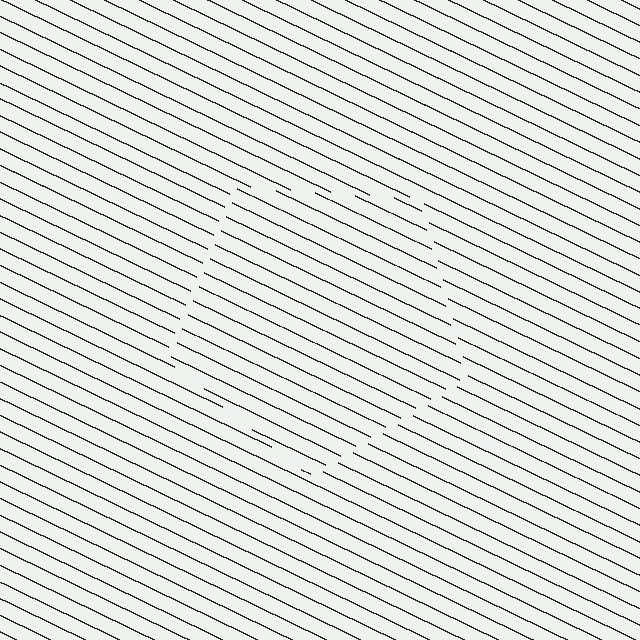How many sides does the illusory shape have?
5 sides — the line-ends trace a pentagon.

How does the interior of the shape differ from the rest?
The interior of the shape contains the same grating, shifted by half a period — the contour is defined by the phase discontinuity where line-ends from the inner and outer gratings abut.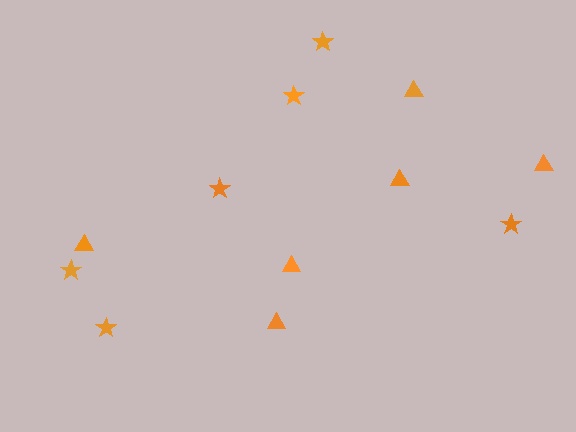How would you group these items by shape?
There are 2 groups: one group of stars (6) and one group of triangles (6).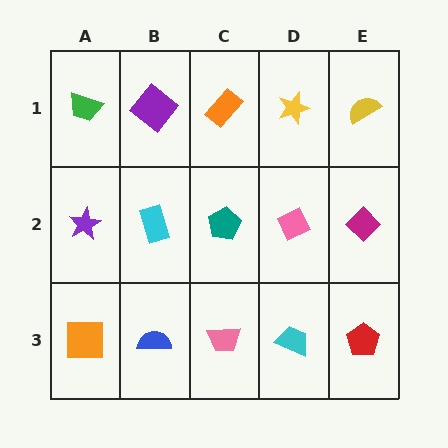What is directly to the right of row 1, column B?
An orange rectangle.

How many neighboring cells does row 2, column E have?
3.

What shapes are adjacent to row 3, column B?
A cyan rectangle (row 2, column B), an orange square (row 3, column A), a pink trapezoid (row 3, column C).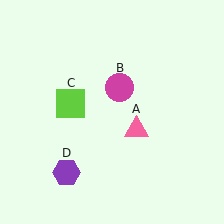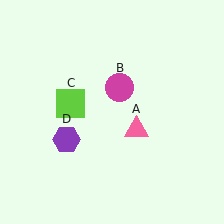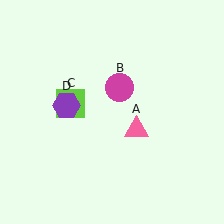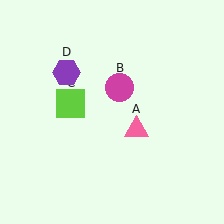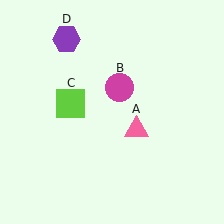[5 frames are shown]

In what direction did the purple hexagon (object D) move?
The purple hexagon (object D) moved up.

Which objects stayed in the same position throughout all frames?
Pink triangle (object A) and magenta circle (object B) and lime square (object C) remained stationary.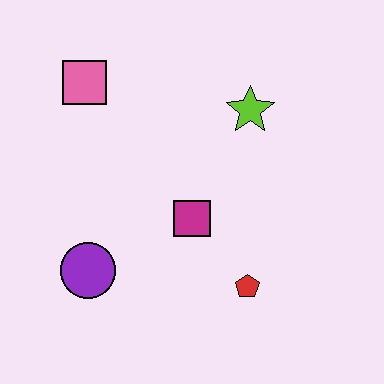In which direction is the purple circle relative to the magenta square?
The purple circle is to the left of the magenta square.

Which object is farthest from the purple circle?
The lime star is farthest from the purple circle.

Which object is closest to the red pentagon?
The magenta square is closest to the red pentagon.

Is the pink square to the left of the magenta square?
Yes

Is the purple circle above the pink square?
No